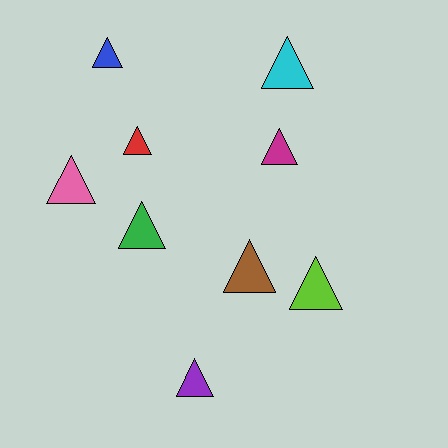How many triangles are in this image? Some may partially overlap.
There are 9 triangles.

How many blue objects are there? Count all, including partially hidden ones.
There is 1 blue object.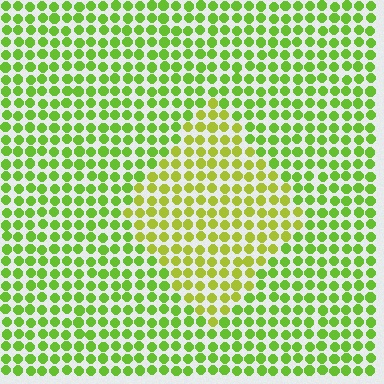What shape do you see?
I see a diamond.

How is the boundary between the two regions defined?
The boundary is defined purely by a slight shift in hue (about 27 degrees). Spacing, size, and orientation are identical on both sides.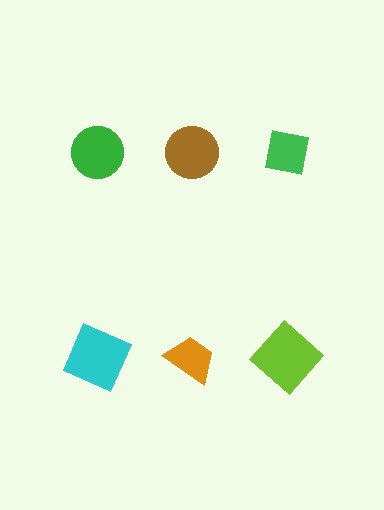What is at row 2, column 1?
A cyan square.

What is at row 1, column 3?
A green square.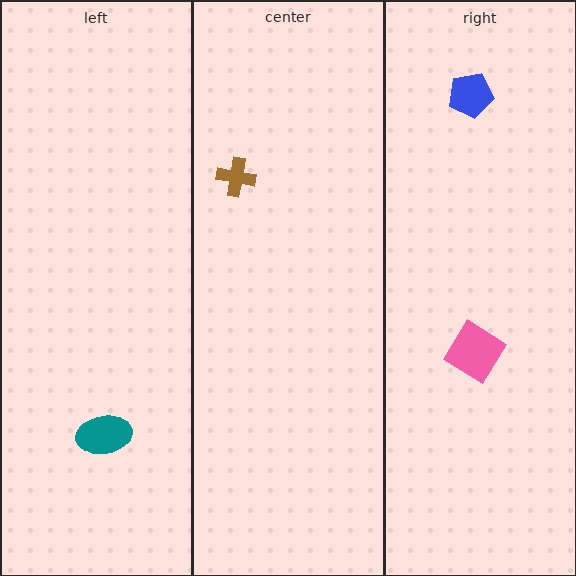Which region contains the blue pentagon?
The right region.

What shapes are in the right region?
The blue pentagon, the pink diamond.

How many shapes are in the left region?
1.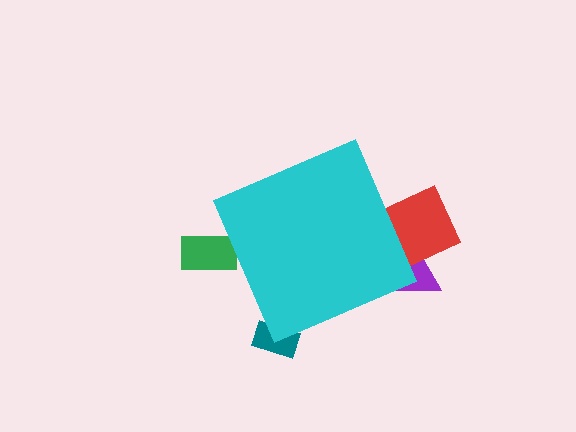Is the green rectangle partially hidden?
Yes, the green rectangle is partially hidden behind the cyan diamond.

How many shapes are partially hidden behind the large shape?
5 shapes are partially hidden.